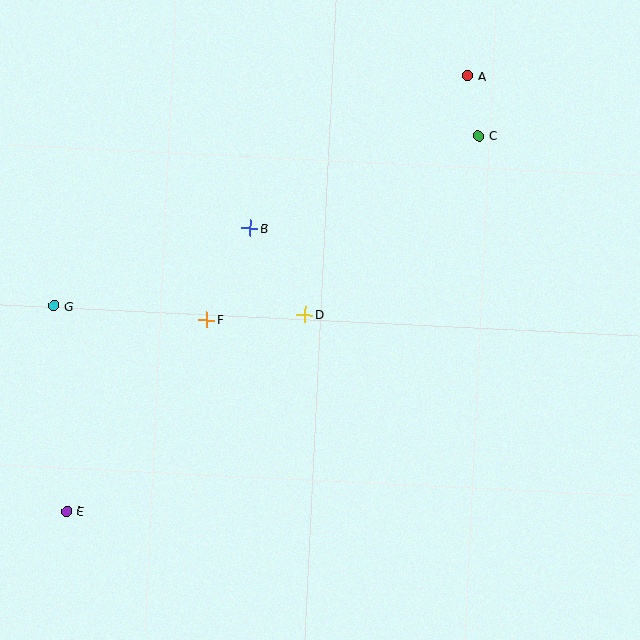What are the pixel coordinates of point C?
Point C is at (479, 136).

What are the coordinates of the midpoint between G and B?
The midpoint between G and B is at (152, 267).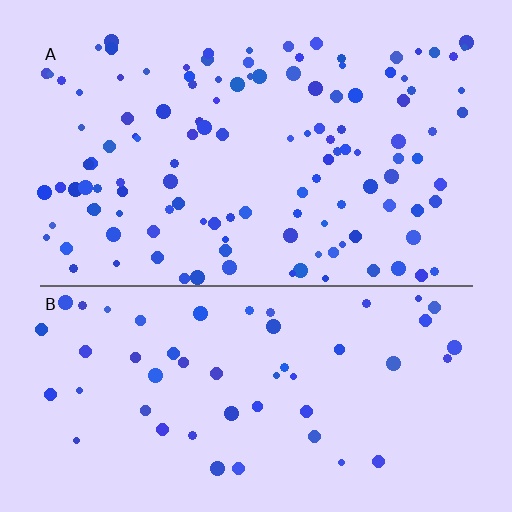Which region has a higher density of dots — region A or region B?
A (the top).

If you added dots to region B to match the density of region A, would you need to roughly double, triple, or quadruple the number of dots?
Approximately double.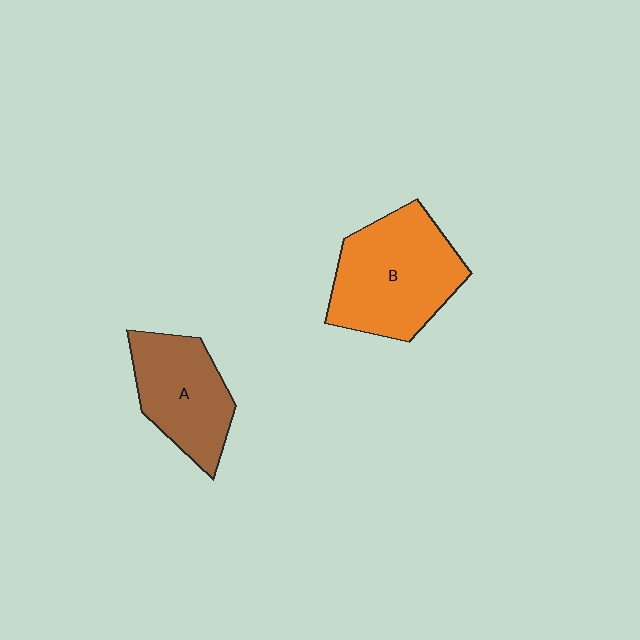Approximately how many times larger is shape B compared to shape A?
Approximately 1.3 times.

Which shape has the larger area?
Shape B (orange).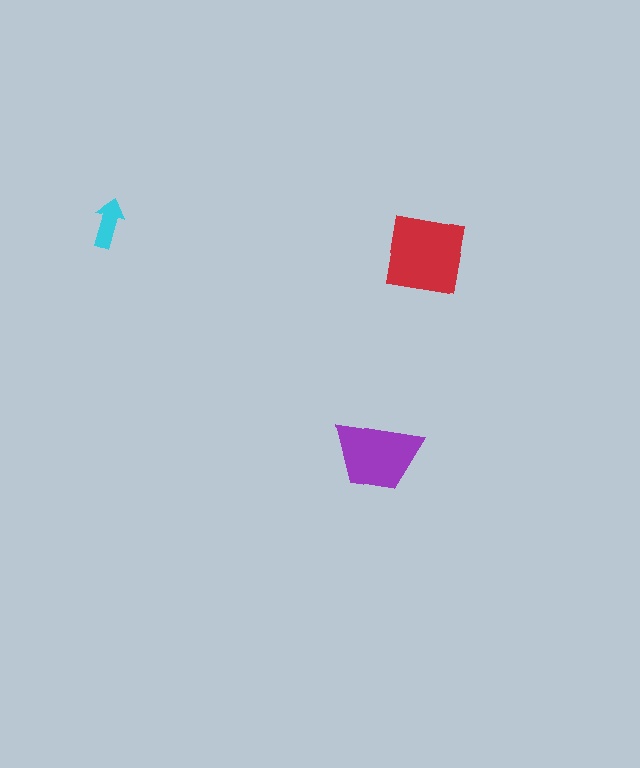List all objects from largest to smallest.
The red square, the purple trapezoid, the cyan arrow.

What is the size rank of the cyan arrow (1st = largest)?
3rd.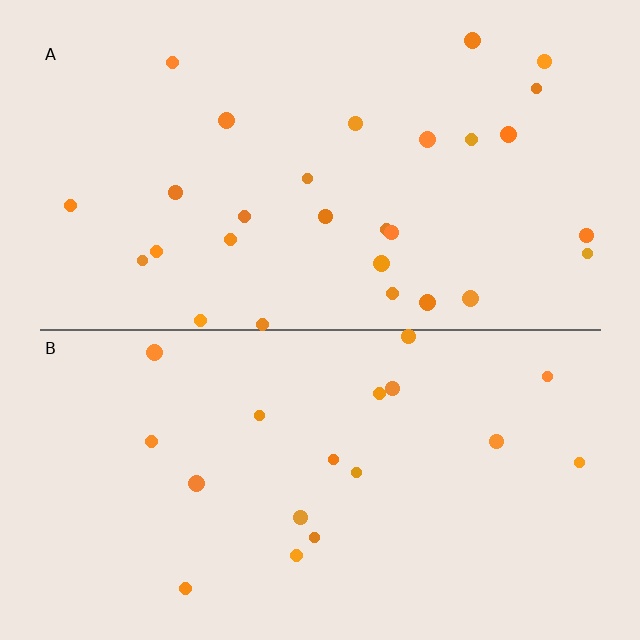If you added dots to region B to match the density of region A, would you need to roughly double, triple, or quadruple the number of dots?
Approximately double.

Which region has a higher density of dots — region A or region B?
A (the top).